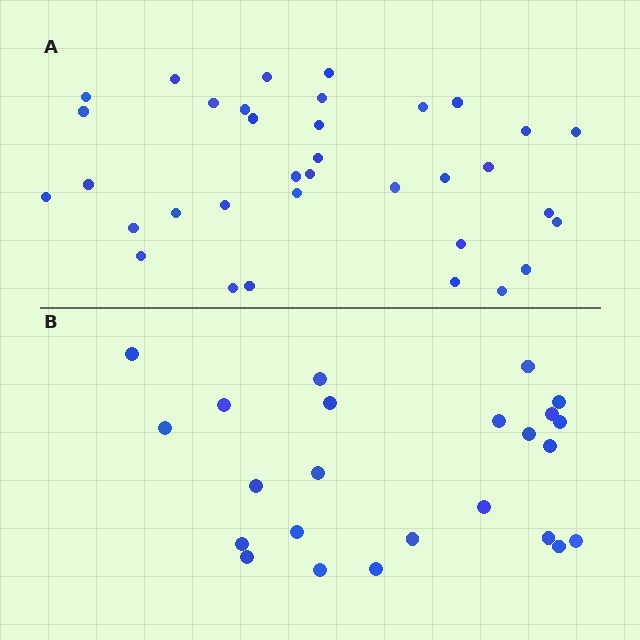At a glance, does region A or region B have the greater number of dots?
Region A (the top region) has more dots.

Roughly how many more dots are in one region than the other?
Region A has roughly 12 or so more dots than region B.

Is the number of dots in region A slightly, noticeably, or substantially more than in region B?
Region A has substantially more. The ratio is roughly 1.5 to 1.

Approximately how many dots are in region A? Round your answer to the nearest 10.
About 40 dots. (The exact count is 35, which rounds to 40.)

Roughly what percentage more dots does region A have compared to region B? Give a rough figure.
About 45% more.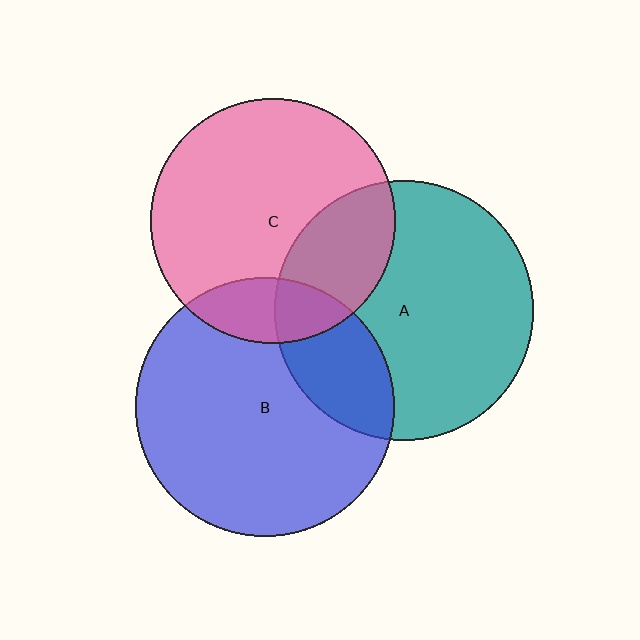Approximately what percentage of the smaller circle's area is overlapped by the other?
Approximately 25%.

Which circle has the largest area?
Circle A (teal).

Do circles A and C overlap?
Yes.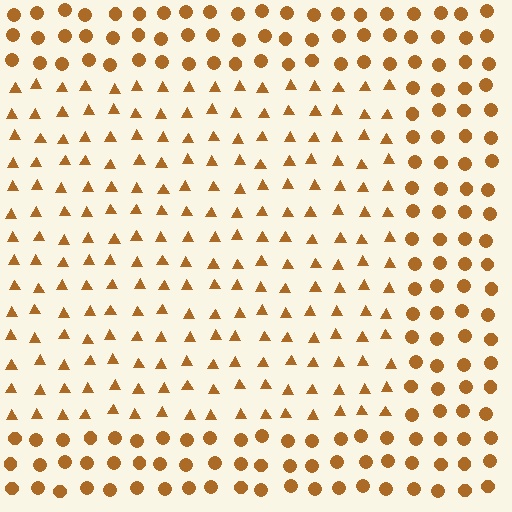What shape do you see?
I see a rectangle.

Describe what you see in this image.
The image is filled with small brown elements arranged in a uniform grid. A rectangle-shaped region contains triangles, while the surrounding area contains circles. The boundary is defined purely by the change in element shape.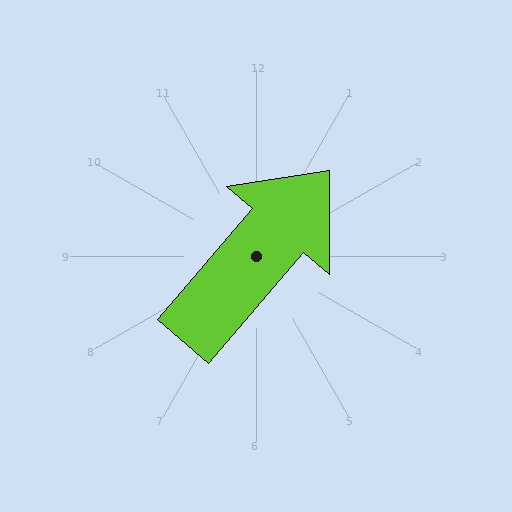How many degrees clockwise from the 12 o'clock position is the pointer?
Approximately 41 degrees.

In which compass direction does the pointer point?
Northeast.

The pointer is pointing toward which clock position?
Roughly 1 o'clock.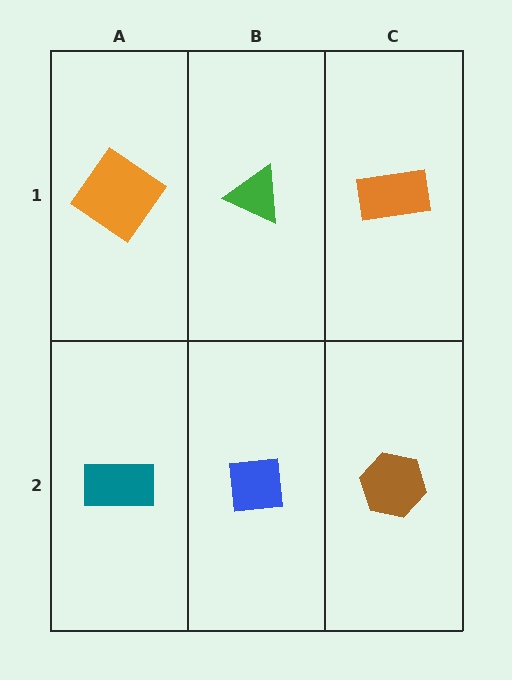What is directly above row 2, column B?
A green triangle.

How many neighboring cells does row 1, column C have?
2.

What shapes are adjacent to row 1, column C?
A brown hexagon (row 2, column C), a green triangle (row 1, column B).